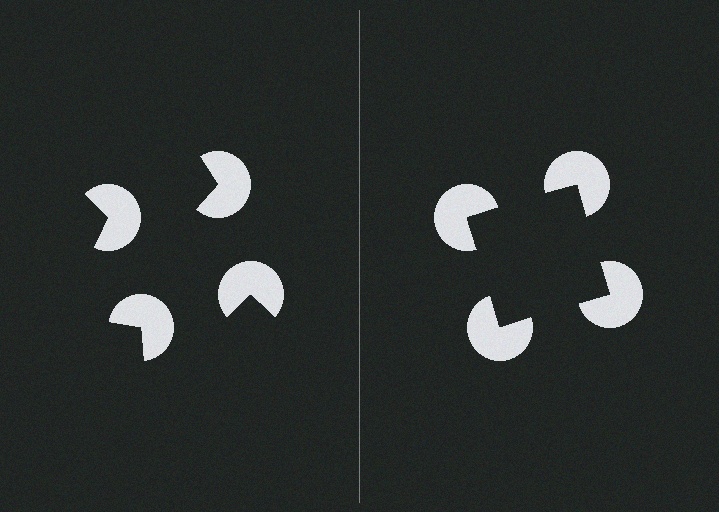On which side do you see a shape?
An illusory square appears on the right side. On the left side the wedge cuts are rotated, so no coherent shape forms.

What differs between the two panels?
The pac-man discs are positioned identically on both sides; only the wedge orientations differ. On the right they align to a square; on the left they are misaligned.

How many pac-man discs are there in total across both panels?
8 — 4 on each side.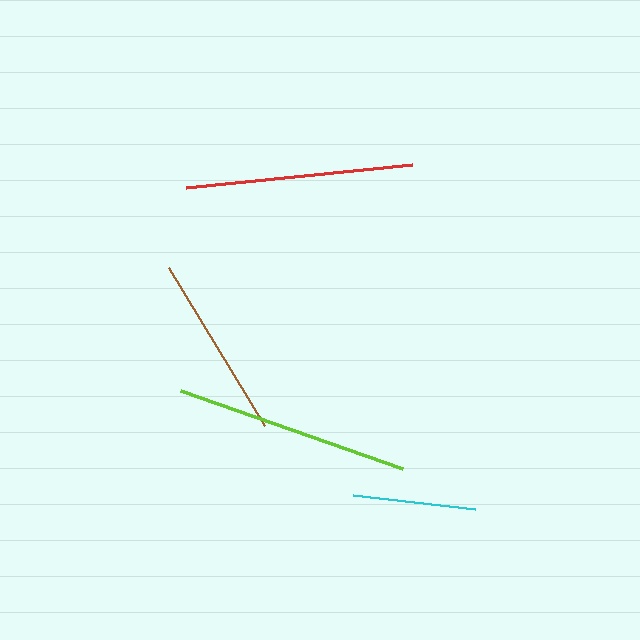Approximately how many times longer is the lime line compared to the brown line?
The lime line is approximately 1.3 times the length of the brown line.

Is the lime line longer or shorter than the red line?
The lime line is longer than the red line.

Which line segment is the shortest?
The cyan line is the shortest at approximately 122 pixels.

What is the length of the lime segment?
The lime segment is approximately 235 pixels long.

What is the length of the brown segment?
The brown segment is approximately 185 pixels long.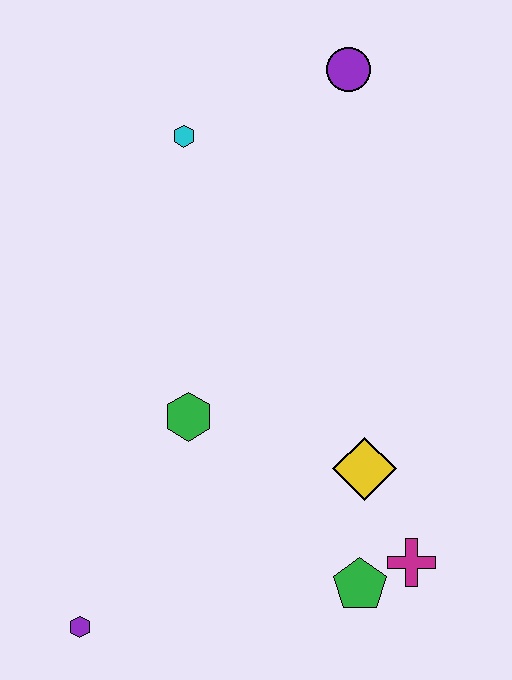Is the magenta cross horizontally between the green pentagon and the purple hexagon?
No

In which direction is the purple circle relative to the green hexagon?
The purple circle is above the green hexagon.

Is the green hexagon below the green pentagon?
No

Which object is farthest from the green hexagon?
The purple circle is farthest from the green hexagon.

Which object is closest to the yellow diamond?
The magenta cross is closest to the yellow diamond.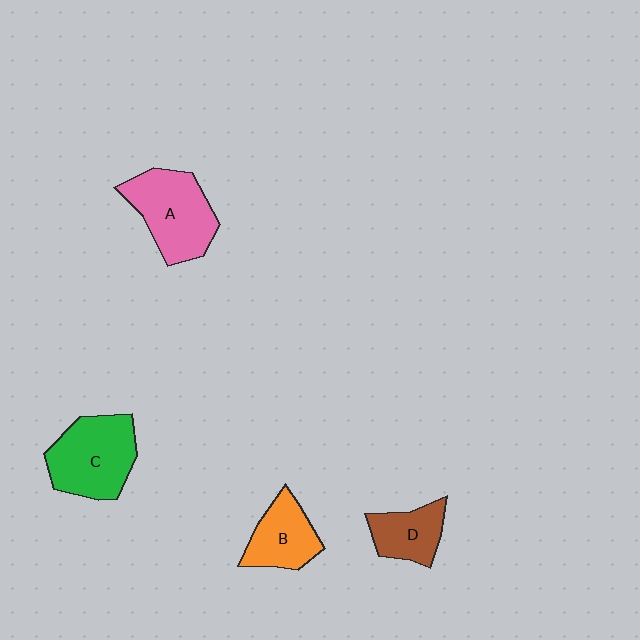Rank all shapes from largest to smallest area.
From largest to smallest: C (green), A (pink), B (orange), D (brown).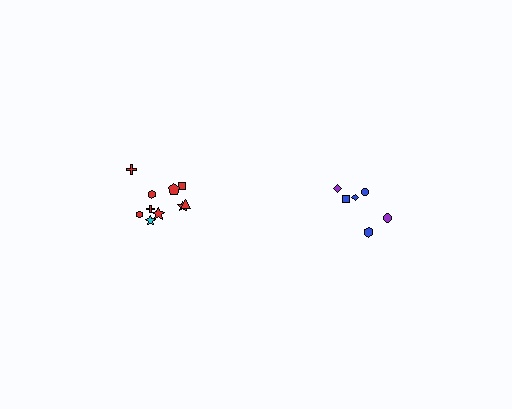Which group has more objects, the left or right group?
The left group.